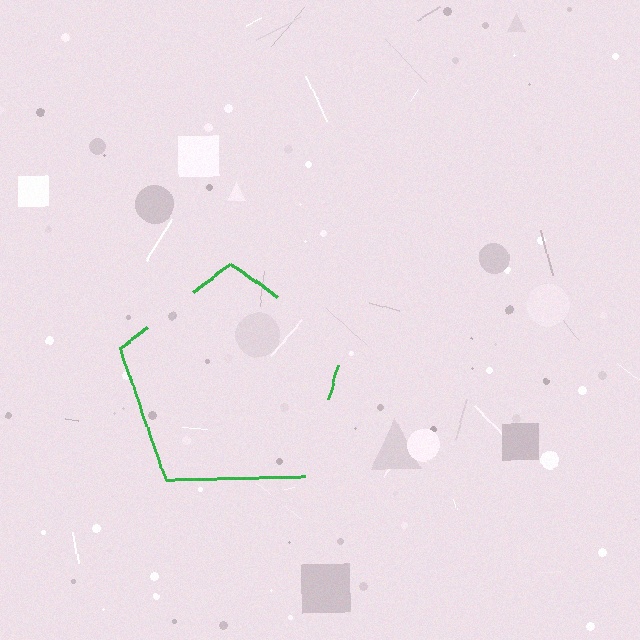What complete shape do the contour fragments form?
The contour fragments form a pentagon.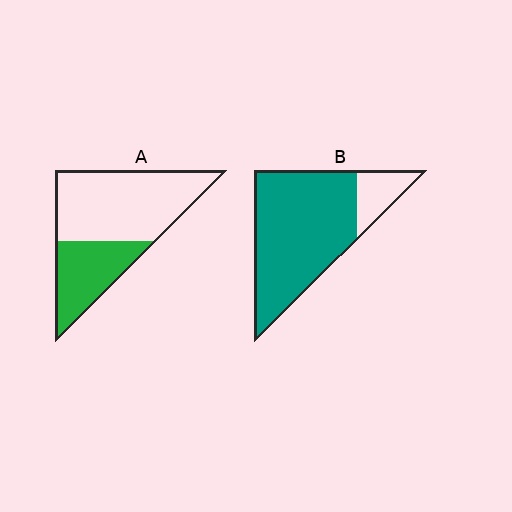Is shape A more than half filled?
No.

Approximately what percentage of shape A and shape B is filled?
A is approximately 35% and B is approximately 85%.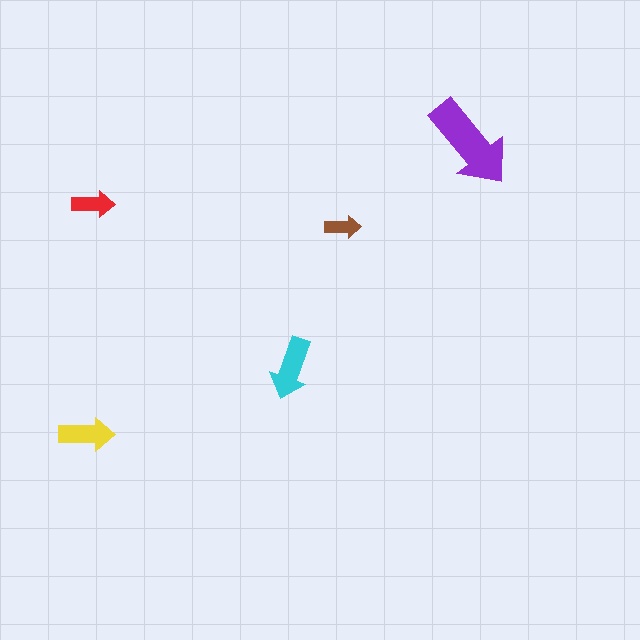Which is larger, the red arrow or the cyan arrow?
The cyan one.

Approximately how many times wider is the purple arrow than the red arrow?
About 2.5 times wider.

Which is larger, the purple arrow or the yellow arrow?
The purple one.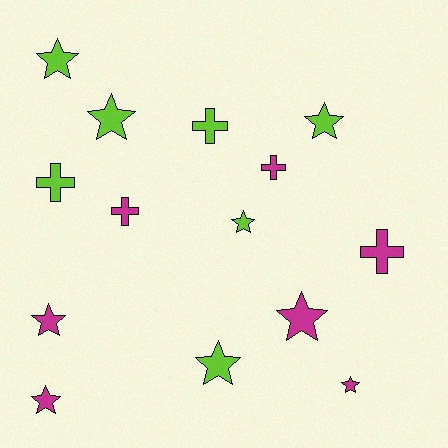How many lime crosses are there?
There are 2 lime crosses.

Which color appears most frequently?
Lime, with 7 objects.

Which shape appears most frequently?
Star, with 9 objects.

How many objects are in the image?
There are 14 objects.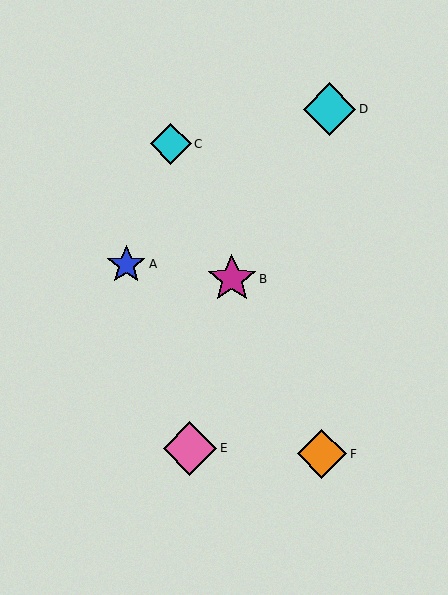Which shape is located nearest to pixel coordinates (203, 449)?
The pink diamond (labeled E) at (190, 448) is nearest to that location.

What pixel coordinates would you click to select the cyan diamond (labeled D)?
Click at (329, 109) to select the cyan diamond D.